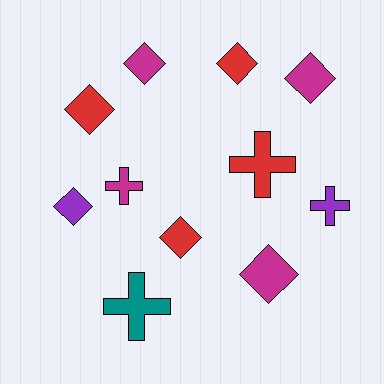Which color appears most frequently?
Red, with 4 objects.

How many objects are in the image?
There are 11 objects.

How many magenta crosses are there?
There is 1 magenta cross.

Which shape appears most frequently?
Diamond, with 7 objects.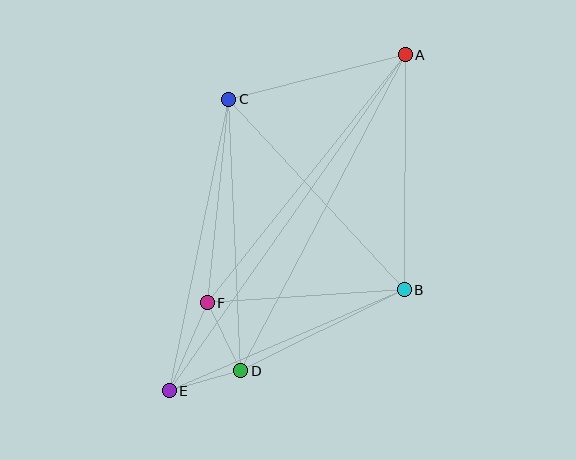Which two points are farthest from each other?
Points A and E are farthest from each other.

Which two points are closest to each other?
Points D and E are closest to each other.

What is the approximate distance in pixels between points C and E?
The distance between C and E is approximately 297 pixels.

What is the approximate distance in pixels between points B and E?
The distance between B and E is approximately 256 pixels.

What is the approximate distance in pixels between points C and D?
The distance between C and D is approximately 272 pixels.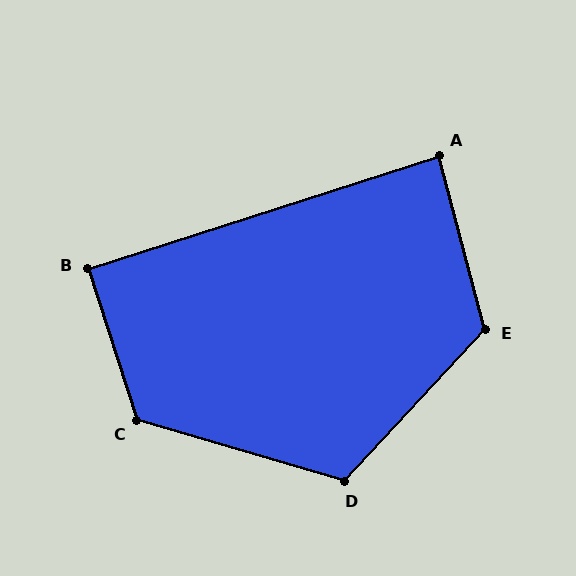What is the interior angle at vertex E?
Approximately 123 degrees (obtuse).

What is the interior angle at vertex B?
Approximately 90 degrees (approximately right).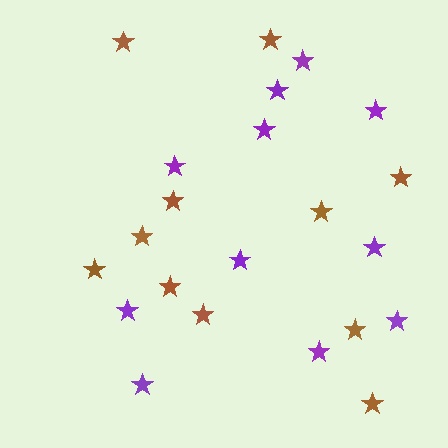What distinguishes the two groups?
There are 2 groups: one group of brown stars (11) and one group of purple stars (11).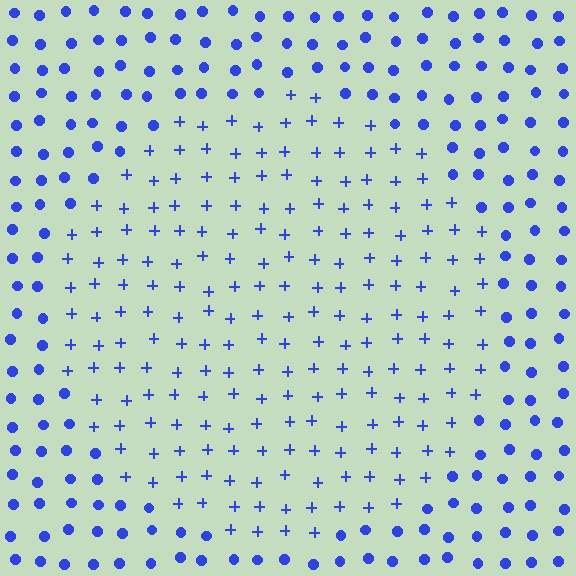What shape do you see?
I see a circle.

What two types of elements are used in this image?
The image uses plus signs inside the circle region and circles outside it.